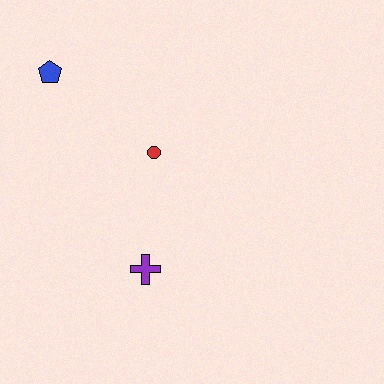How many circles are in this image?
There is 1 circle.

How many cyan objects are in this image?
There are no cyan objects.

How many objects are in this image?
There are 3 objects.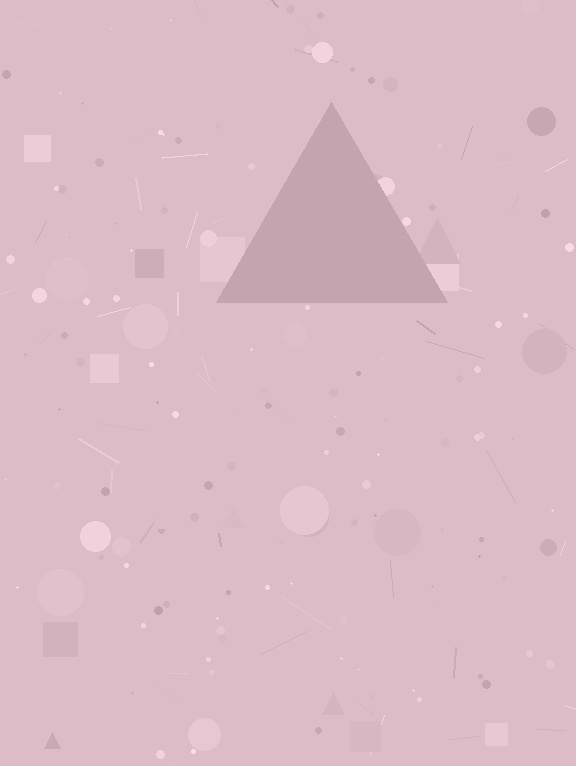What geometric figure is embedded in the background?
A triangle is embedded in the background.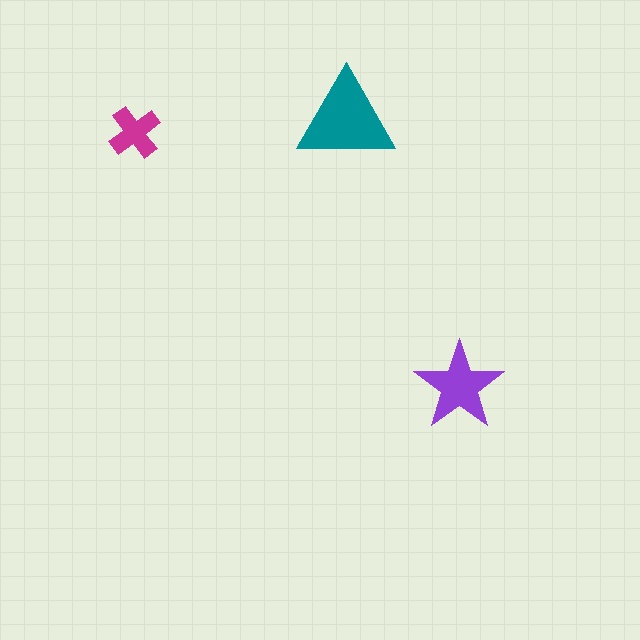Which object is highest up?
The teal triangle is topmost.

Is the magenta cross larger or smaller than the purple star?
Smaller.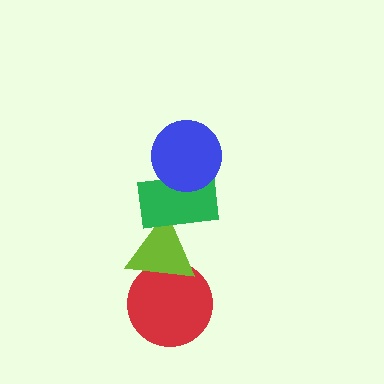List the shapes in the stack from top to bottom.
From top to bottom: the blue circle, the green rectangle, the lime triangle, the red circle.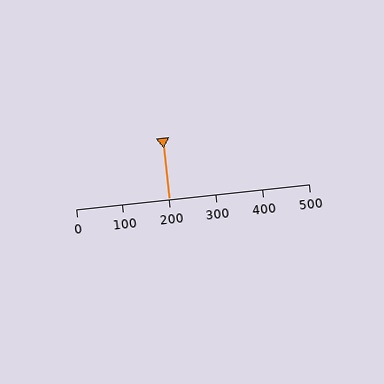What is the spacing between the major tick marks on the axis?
The major ticks are spaced 100 apart.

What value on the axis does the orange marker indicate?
The marker indicates approximately 200.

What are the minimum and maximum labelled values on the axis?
The axis runs from 0 to 500.